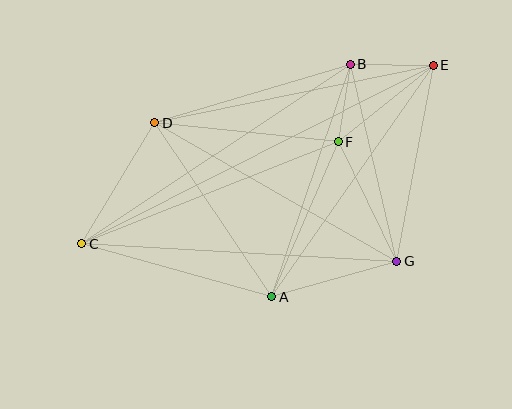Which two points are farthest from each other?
Points C and E are farthest from each other.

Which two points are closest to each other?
Points B and F are closest to each other.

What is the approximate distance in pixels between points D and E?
The distance between D and E is approximately 285 pixels.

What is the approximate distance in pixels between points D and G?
The distance between D and G is approximately 279 pixels.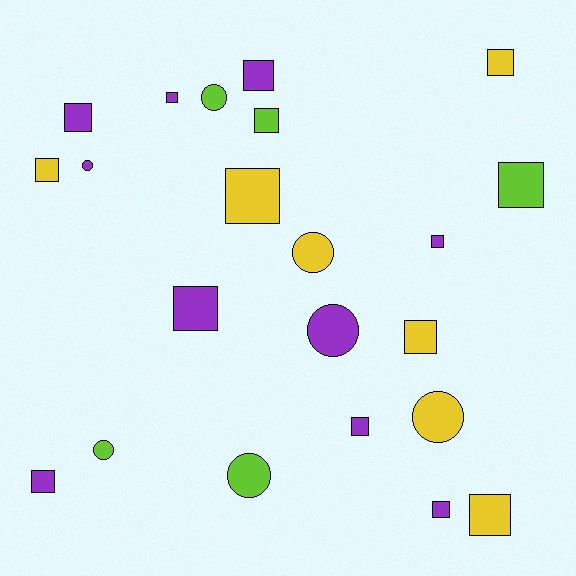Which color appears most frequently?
Purple, with 10 objects.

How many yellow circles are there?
There are 2 yellow circles.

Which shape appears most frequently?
Square, with 15 objects.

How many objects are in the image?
There are 22 objects.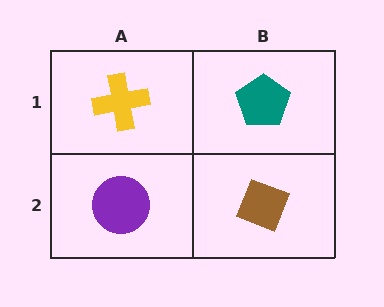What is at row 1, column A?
A yellow cross.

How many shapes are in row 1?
2 shapes.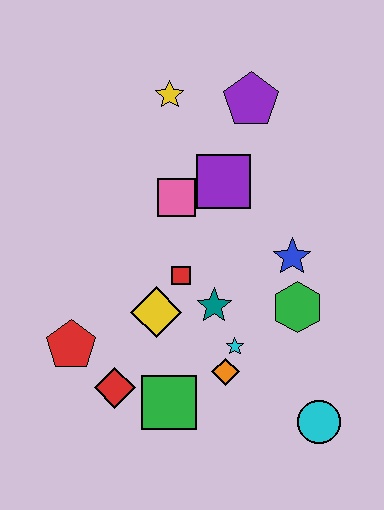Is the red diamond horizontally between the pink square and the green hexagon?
No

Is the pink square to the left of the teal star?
Yes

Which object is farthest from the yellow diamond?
The purple pentagon is farthest from the yellow diamond.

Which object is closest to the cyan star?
The orange diamond is closest to the cyan star.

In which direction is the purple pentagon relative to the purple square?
The purple pentagon is above the purple square.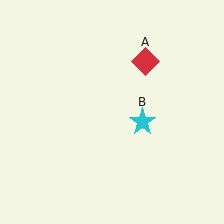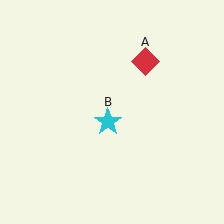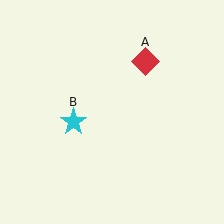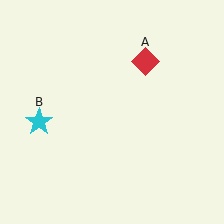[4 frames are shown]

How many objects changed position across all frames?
1 object changed position: cyan star (object B).